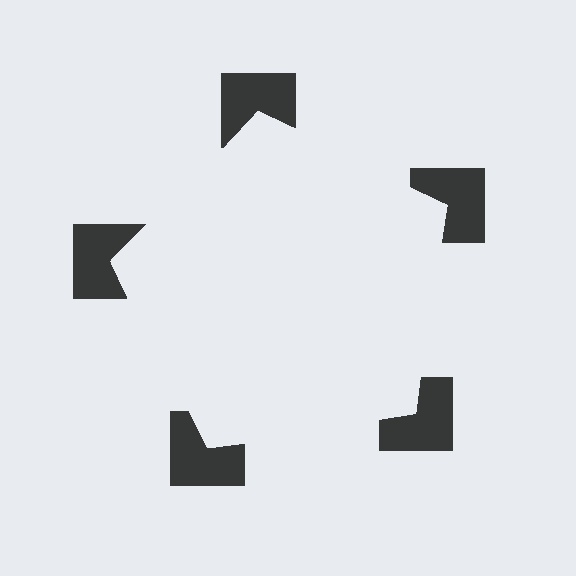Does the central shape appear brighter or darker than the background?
It typically appears slightly brighter than the background, even though no actual brightness change is drawn.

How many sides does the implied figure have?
5 sides.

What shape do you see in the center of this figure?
An illusory pentagon — its edges are inferred from the aligned wedge cuts in the notched squares, not physically drawn.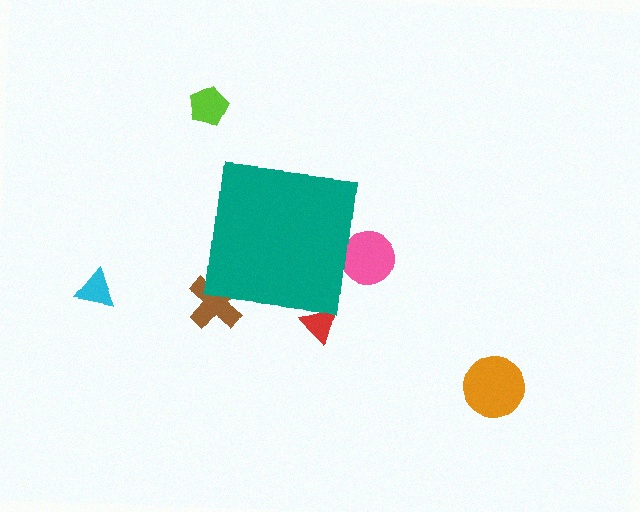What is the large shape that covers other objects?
A teal square.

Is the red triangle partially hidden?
Yes, the red triangle is partially hidden behind the teal square.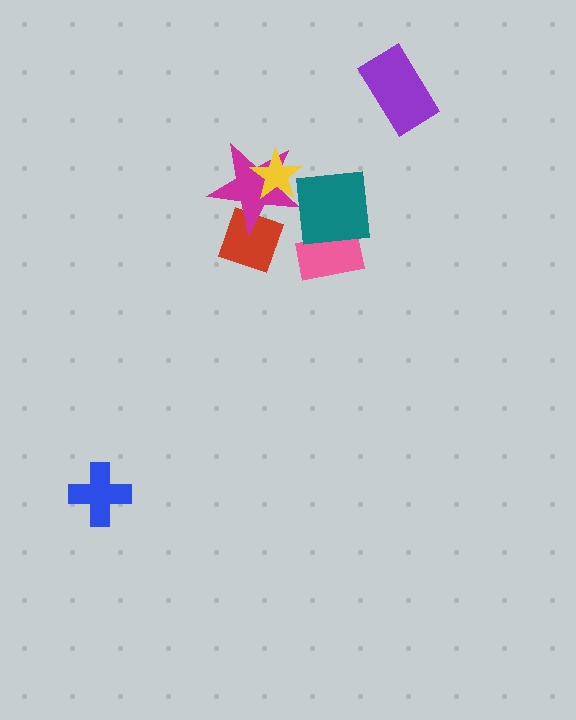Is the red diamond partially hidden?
Yes, it is partially covered by another shape.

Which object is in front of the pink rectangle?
The teal square is in front of the pink rectangle.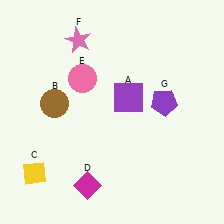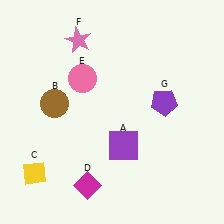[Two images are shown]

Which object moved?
The purple square (A) moved down.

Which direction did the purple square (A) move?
The purple square (A) moved down.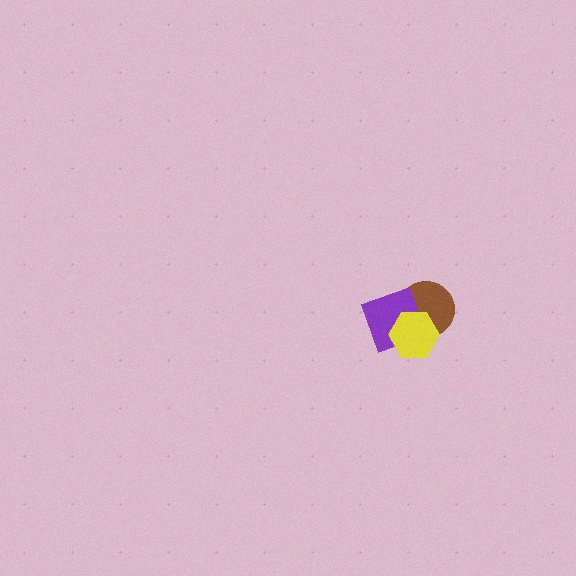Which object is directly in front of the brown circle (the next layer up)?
The purple diamond is directly in front of the brown circle.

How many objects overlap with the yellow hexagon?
2 objects overlap with the yellow hexagon.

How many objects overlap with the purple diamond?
2 objects overlap with the purple diamond.